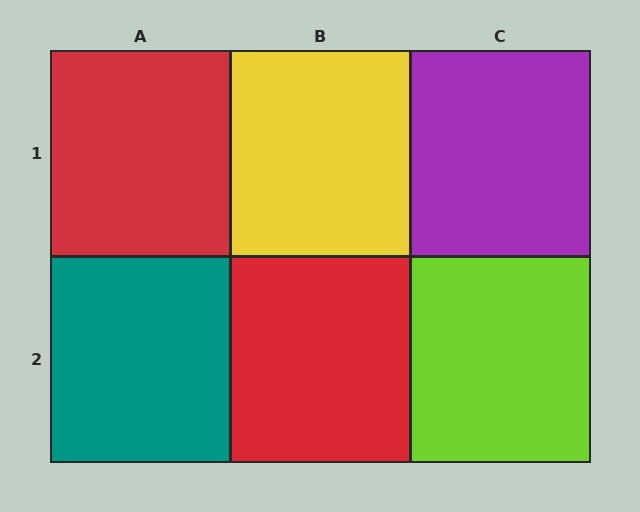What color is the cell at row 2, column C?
Lime.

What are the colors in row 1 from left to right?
Red, yellow, purple.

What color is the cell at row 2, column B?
Red.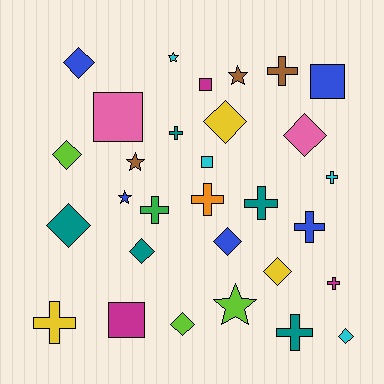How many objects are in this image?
There are 30 objects.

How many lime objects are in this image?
There are 3 lime objects.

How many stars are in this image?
There are 5 stars.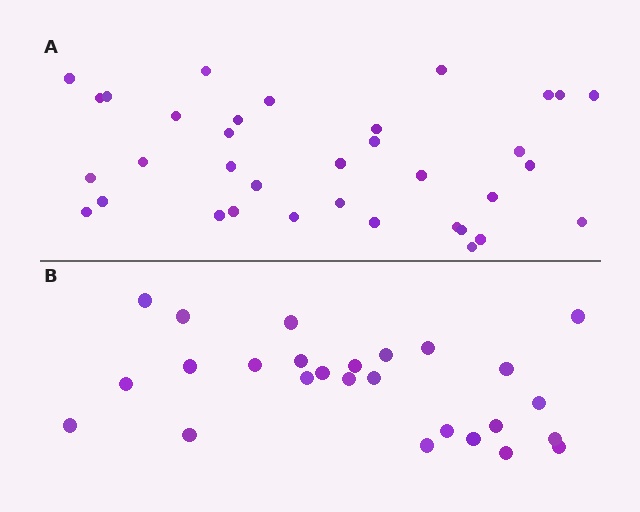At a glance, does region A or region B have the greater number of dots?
Region A (the top region) has more dots.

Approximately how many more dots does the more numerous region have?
Region A has roughly 8 or so more dots than region B.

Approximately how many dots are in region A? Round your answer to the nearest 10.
About 40 dots. (The exact count is 35, which rounds to 40.)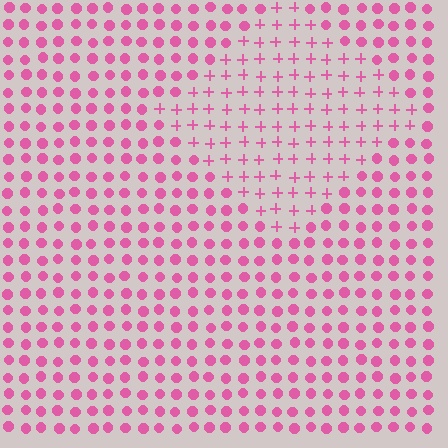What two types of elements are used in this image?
The image uses plus signs inside the diamond region and circles outside it.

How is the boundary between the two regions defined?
The boundary is defined by a change in element shape: plus signs inside vs. circles outside. All elements share the same color and spacing.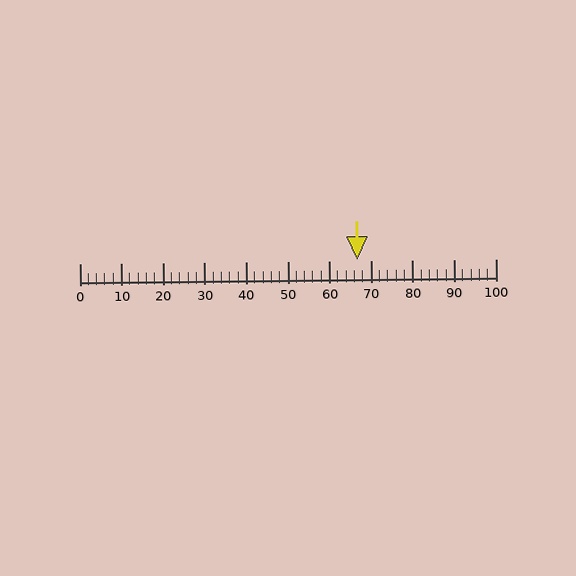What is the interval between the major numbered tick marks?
The major tick marks are spaced 10 units apart.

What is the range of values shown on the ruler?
The ruler shows values from 0 to 100.